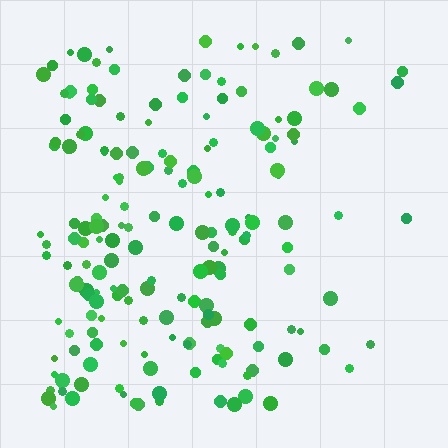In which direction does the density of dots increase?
From right to left, with the left side densest.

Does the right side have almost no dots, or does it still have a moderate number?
Still a moderate number, just noticeably fewer than the left.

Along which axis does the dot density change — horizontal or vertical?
Horizontal.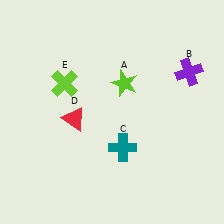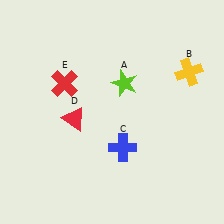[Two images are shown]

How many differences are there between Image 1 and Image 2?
There are 3 differences between the two images.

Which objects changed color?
B changed from purple to yellow. C changed from teal to blue. E changed from lime to red.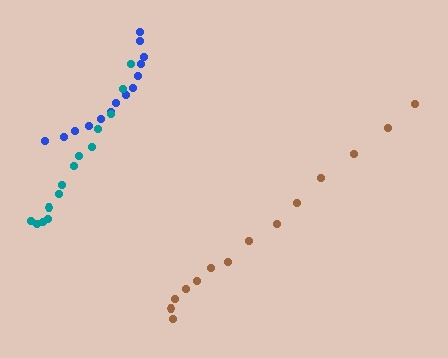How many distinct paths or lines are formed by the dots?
There are 3 distinct paths.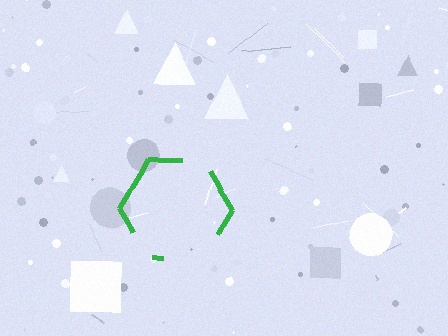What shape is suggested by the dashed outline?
The dashed outline suggests a hexagon.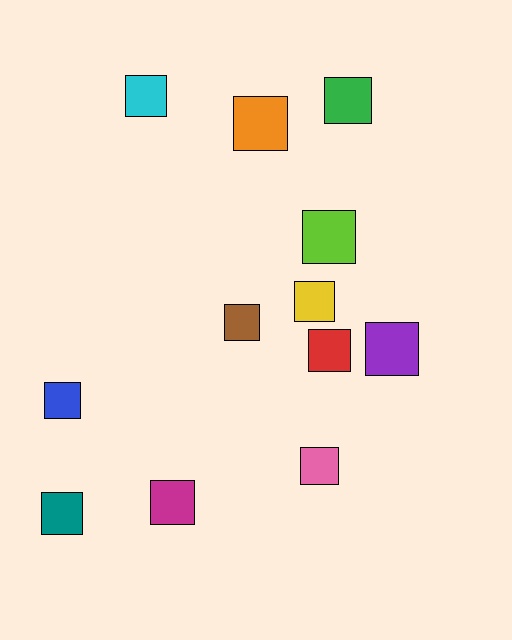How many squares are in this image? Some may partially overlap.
There are 12 squares.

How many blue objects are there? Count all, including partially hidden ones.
There is 1 blue object.